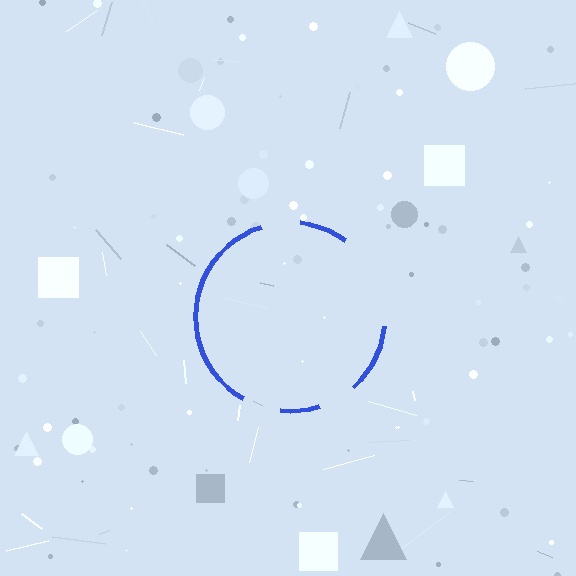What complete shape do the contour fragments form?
The contour fragments form a circle.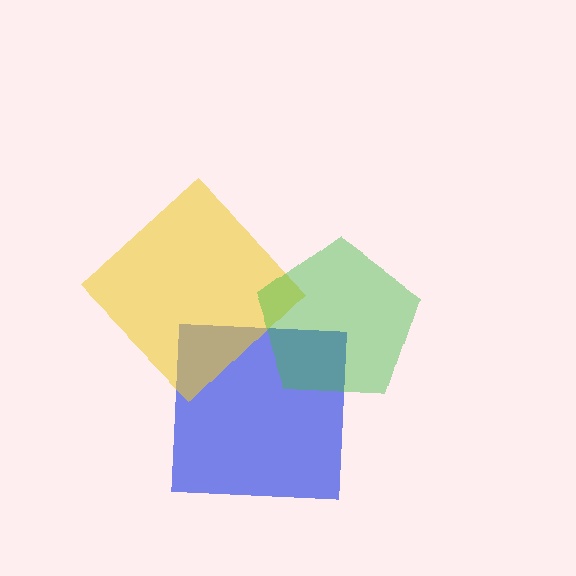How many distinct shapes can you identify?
There are 3 distinct shapes: a blue square, a yellow diamond, a green pentagon.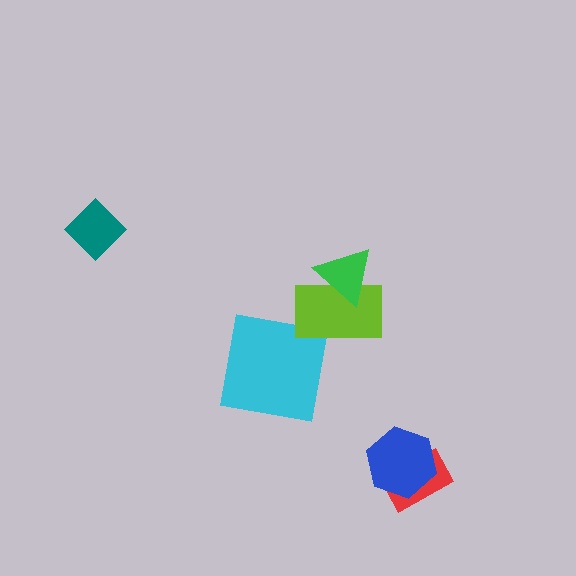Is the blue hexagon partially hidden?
No, no other shape covers it.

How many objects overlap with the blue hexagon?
1 object overlaps with the blue hexagon.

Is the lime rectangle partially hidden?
Yes, it is partially covered by another shape.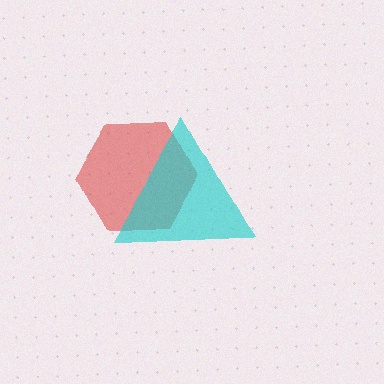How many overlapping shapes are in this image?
There are 2 overlapping shapes in the image.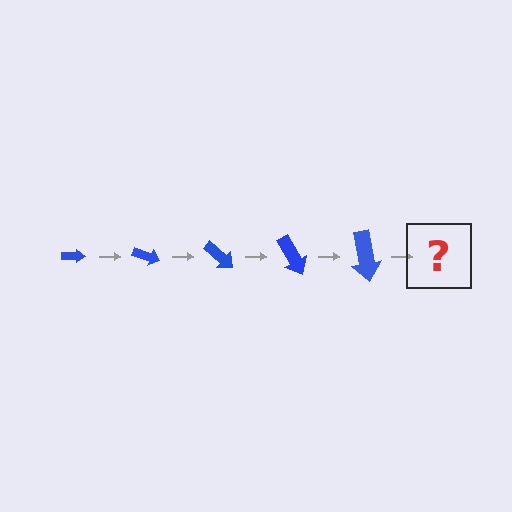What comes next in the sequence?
The next element should be an arrow, larger than the previous one and rotated 100 degrees from the start.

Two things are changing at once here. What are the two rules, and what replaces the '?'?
The two rules are that the arrow grows larger each step and it rotates 20 degrees each step. The '?' should be an arrow, larger than the previous one and rotated 100 degrees from the start.